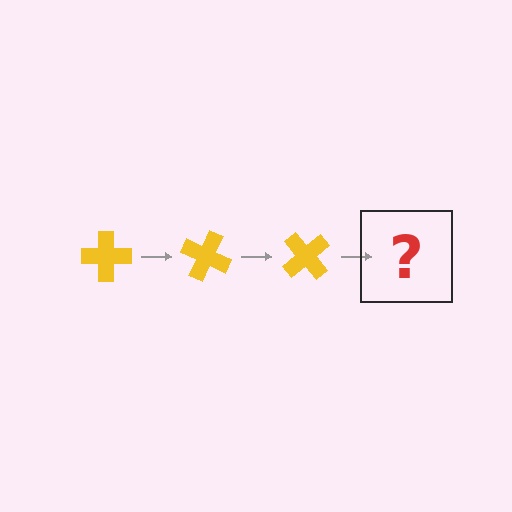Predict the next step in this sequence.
The next step is a yellow cross rotated 75 degrees.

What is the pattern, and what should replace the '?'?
The pattern is that the cross rotates 25 degrees each step. The '?' should be a yellow cross rotated 75 degrees.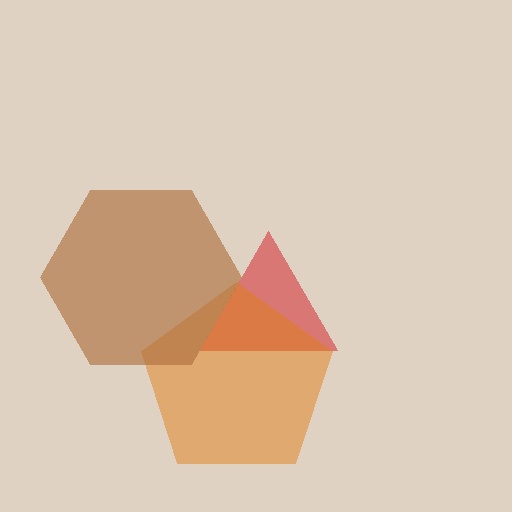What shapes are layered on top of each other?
The layered shapes are: a red triangle, an orange pentagon, a brown hexagon.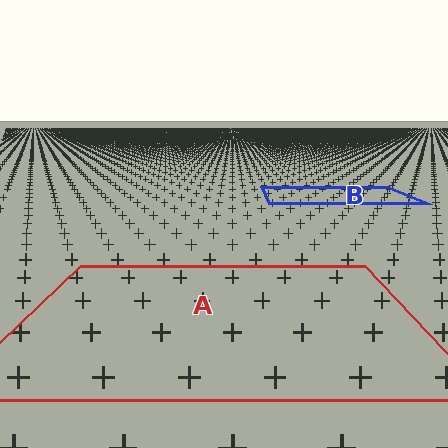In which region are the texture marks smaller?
The texture marks are smaller in region B, because it is farther away.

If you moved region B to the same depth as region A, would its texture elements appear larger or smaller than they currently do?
They would appear larger. At a closer depth, the same texture elements are projected at a bigger on-screen size.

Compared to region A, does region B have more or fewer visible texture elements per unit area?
Region B has more texture elements per unit area — they are packed more densely because it is farther away.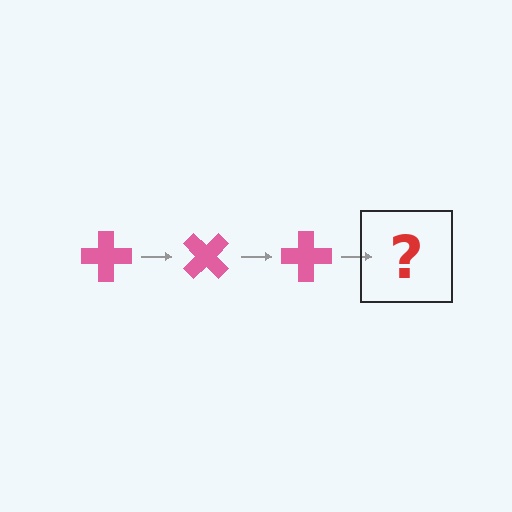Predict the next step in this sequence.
The next step is a pink cross rotated 135 degrees.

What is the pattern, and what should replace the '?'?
The pattern is that the cross rotates 45 degrees each step. The '?' should be a pink cross rotated 135 degrees.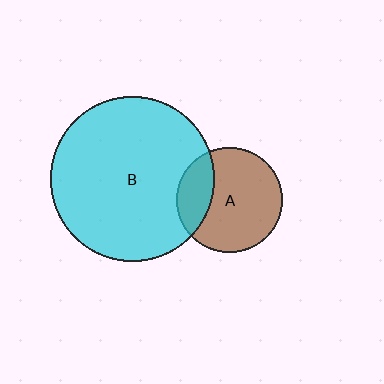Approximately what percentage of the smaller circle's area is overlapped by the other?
Approximately 25%.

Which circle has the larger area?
Circle B (cyan).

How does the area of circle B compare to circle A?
Approximately 2.4 times.